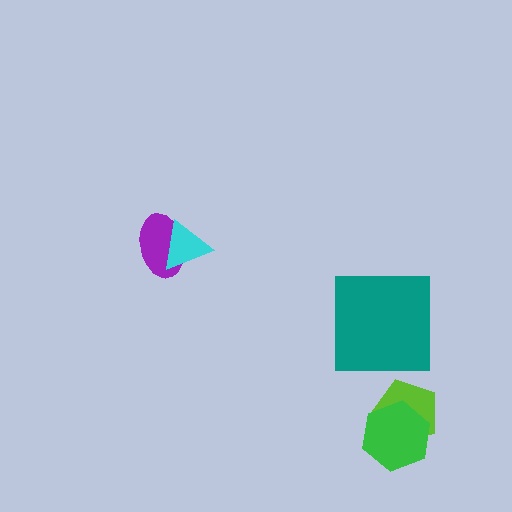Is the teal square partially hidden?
No, no other shape covers it.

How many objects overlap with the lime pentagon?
1 object overlaps with the lime pentagon.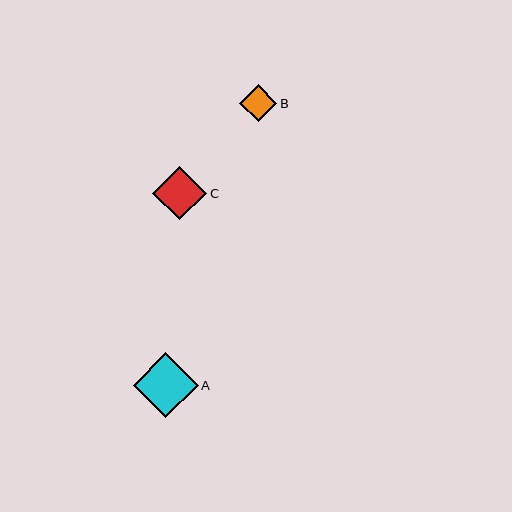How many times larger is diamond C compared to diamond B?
Diamond C is approximately 1.4 times the size of diamond B.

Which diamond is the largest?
Diamond A is the largest with a size of approximately 65 pixels.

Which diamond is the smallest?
Diamond B is the smallest with a size of approximately 37 pixels.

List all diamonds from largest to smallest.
From largest to smallest: A, C, B.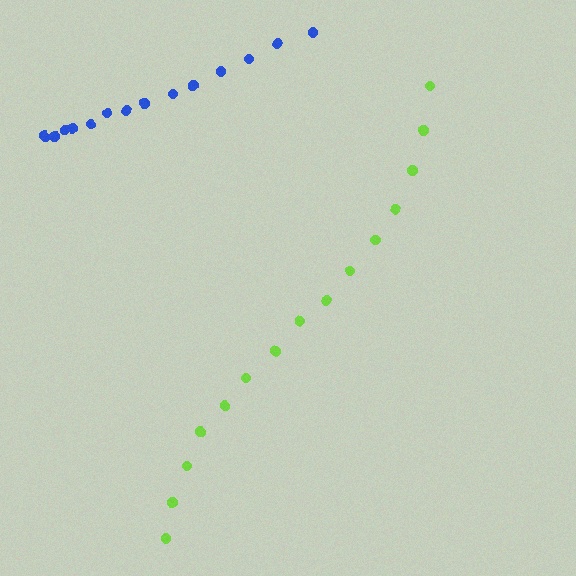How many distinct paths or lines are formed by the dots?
There are 2 distinct paths.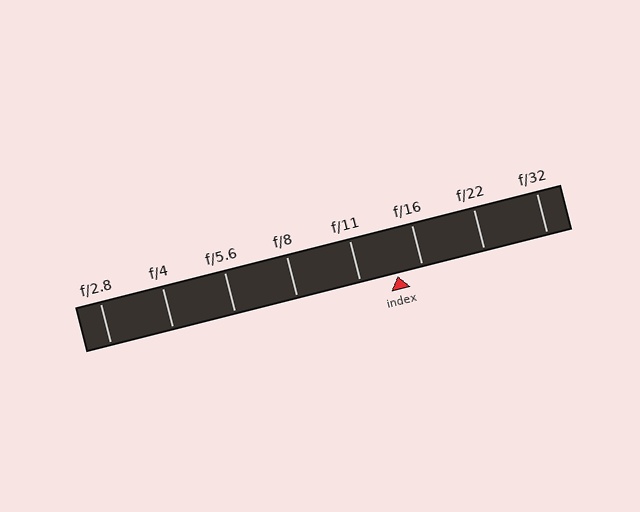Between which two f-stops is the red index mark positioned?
The index mark is between f/11 and f/16.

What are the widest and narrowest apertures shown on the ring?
The widest aperture shown is f/2.8 and the narrowest is f/32.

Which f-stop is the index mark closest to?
The index mark is closest to f/16.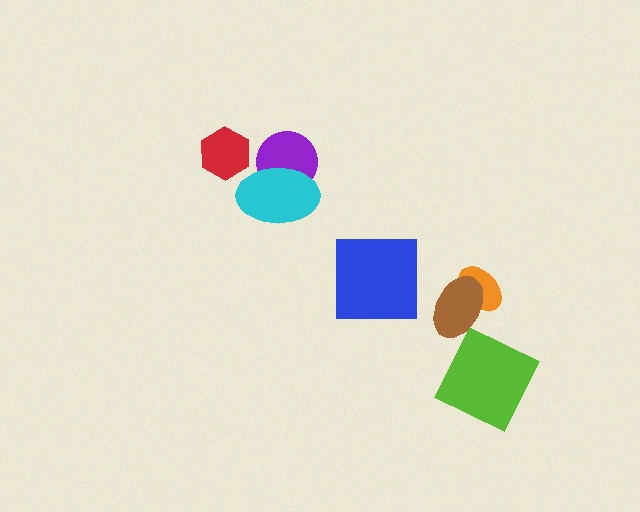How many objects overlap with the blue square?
0 objects overlap with the blue square.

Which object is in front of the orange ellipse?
The brown ellipse is in front of the orange ellipse.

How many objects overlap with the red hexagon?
0 objects overlap with the red hexagon.